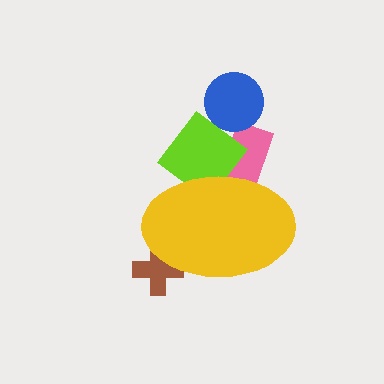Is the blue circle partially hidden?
No, the blue circle is fully visible.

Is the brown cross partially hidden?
Yes, the brown cross is partially hidden behind the yellow ellipse.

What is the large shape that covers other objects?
A yellow ellipse.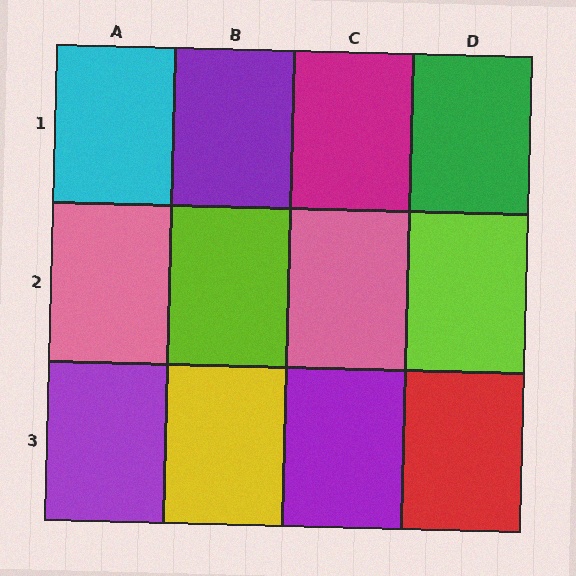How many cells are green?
1 cell is green.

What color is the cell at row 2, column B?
Lime.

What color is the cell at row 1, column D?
Green.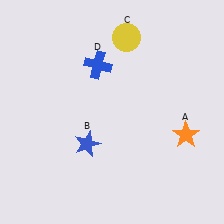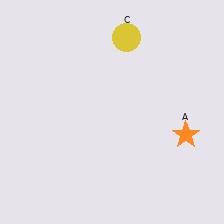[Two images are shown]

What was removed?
The blue cross (D), the blue star (B) were removed in Image 2.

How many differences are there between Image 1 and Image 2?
There are 2 differences between the two images.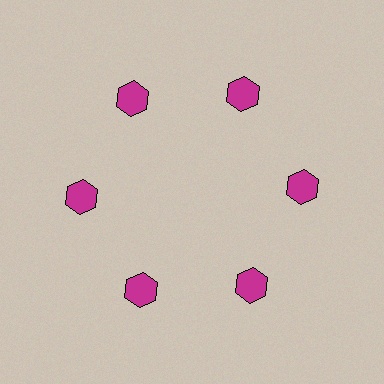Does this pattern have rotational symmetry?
Yes, this pattern has 6-fold rotational symmetry. It looks the same after rotating 60 degrees around the center.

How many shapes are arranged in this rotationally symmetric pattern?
There are 6 shapes, arranged in 6 groups of 1.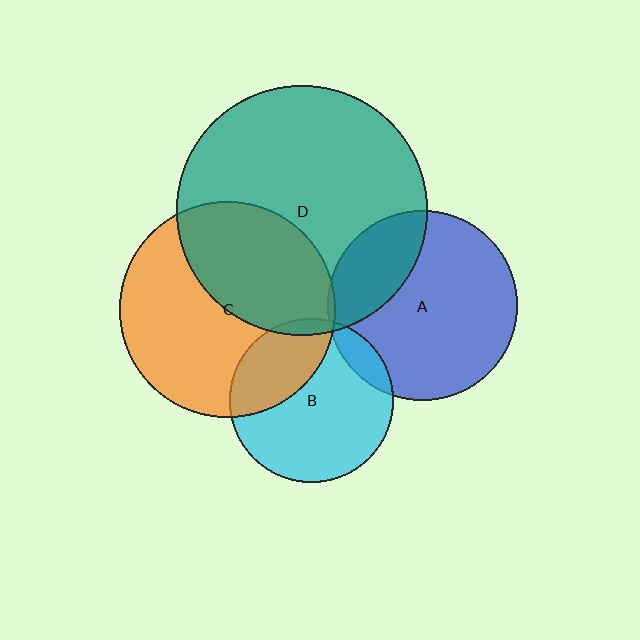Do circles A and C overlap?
Yes.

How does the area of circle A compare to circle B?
Approximately 1.3 times.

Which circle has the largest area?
Circle D (teal).